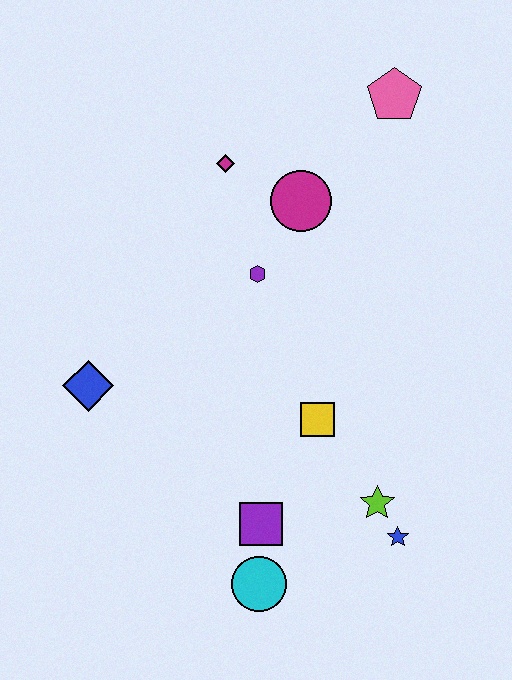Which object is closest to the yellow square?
The lime star is closest to the yellow square.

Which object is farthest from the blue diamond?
The pink pentagon is farthest from the blue diamond.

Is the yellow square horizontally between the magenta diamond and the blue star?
Yes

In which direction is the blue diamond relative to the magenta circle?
The blue diamond is to the left of the magenta circle.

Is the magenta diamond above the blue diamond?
Yes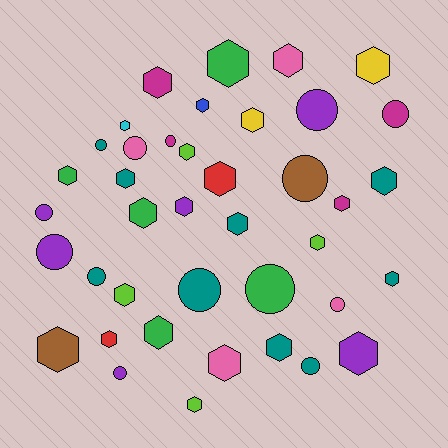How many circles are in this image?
There are 14 circles.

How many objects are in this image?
There are 40 objects.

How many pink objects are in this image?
There are 4 pink objects.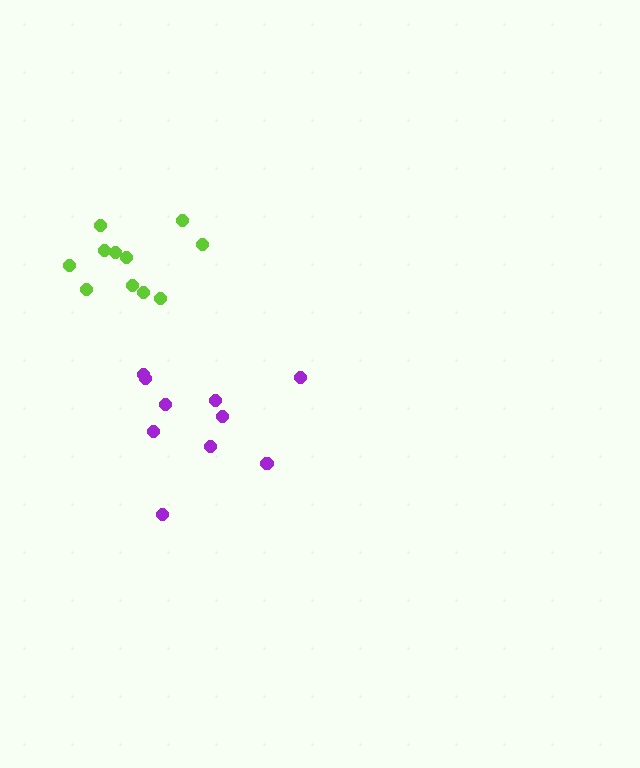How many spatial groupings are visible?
There are 2 spatial groupings.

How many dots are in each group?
Group 1: 11 dots, Group 2: 10 dots (21 total).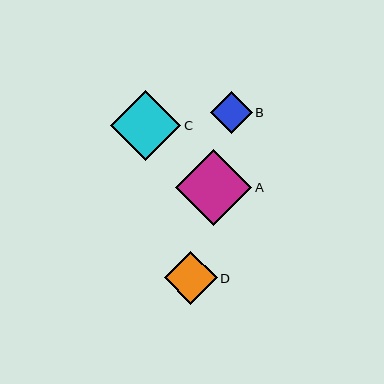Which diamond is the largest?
Diamond A is the largest with a size of approximately 76 pixels.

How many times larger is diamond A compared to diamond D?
Diamond A is approximately 1.4 times the size of diamond D.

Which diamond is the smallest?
Diamond B is the smallest with a size of approximately 42 pixels.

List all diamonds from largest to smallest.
From largest to smallest: A, C, D, B.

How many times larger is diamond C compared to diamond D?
Diamond C is approximately 1.3 times the size of diamond D.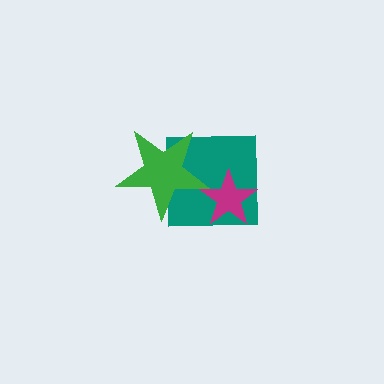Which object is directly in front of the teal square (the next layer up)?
The magenta star is directly in front of the teal square.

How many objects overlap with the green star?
2 objects overlap with the green star.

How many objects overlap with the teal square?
2 objects overlap with the teal square.